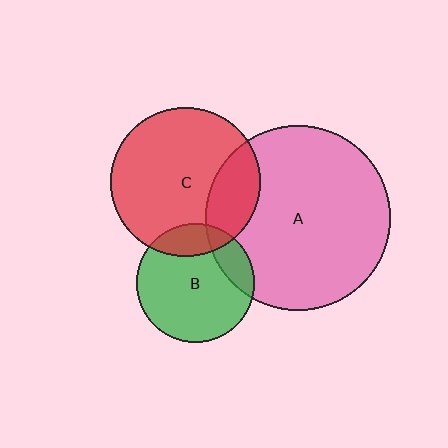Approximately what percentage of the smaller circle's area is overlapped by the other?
Approximately 25%.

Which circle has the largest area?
Circle A (pink).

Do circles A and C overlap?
Yes.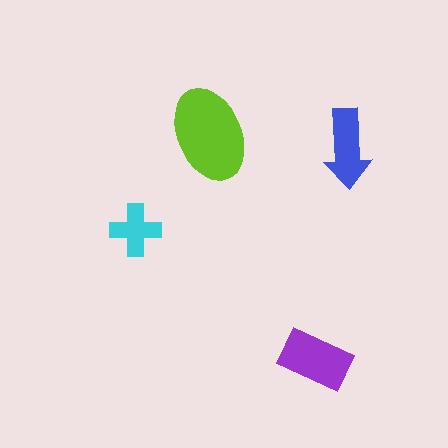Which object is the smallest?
The cyan cross.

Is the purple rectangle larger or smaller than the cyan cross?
Larger.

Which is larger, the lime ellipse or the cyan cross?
The lime ellipse.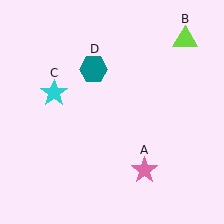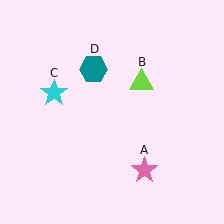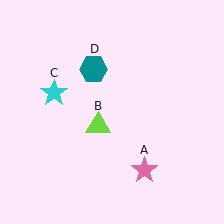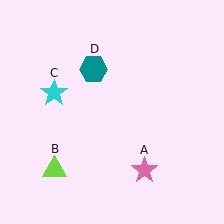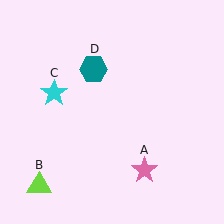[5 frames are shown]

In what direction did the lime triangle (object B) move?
The lime triangle (object B) moved down and to the left.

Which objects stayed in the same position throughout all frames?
Pink star (object A) and cyan star (object C) and teal hexagon (object D) remained stationary.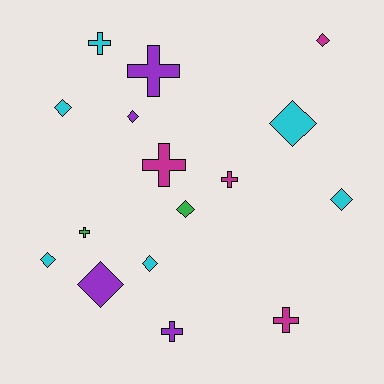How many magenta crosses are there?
There are 3 magenta crosses.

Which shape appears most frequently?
Diamond, with 9 objects.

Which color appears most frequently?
Cyan, with 6 objects.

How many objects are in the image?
There are 16 objects.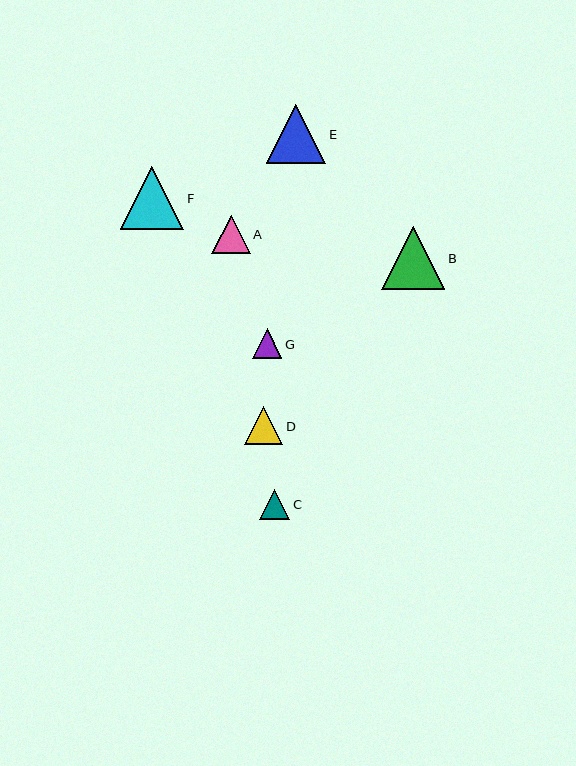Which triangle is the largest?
Triangle F is the largest with a size of approximately 63 pixels.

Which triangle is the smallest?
Triangle G is the smallest with a size of approximately 29 pixels.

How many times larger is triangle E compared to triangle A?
Triangle E is approximately 1.5 times the size of triangle A.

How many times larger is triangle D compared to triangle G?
Triangle D is approximately 1.3 times the size of triangle G.